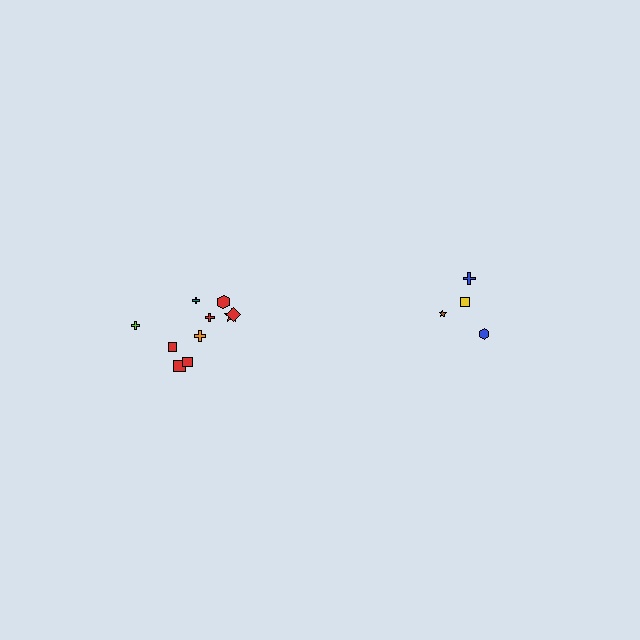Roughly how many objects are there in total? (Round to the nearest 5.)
Roughly 15 objects in total.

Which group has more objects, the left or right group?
The left group.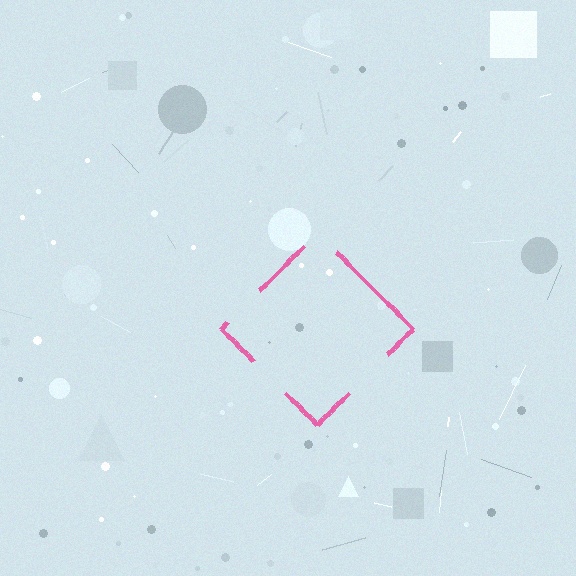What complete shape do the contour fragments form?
The contour fragments form a diamond.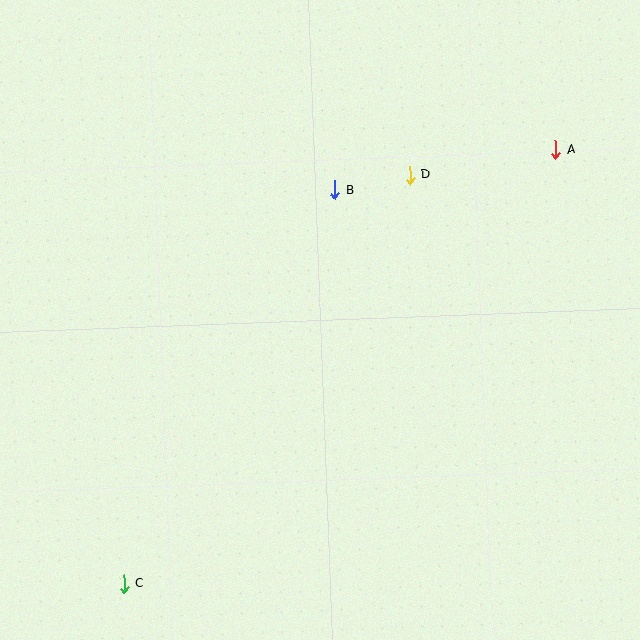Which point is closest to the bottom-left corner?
Point C is closest to the bottom-left corner.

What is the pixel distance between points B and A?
The distance between B and A is 224 pixels.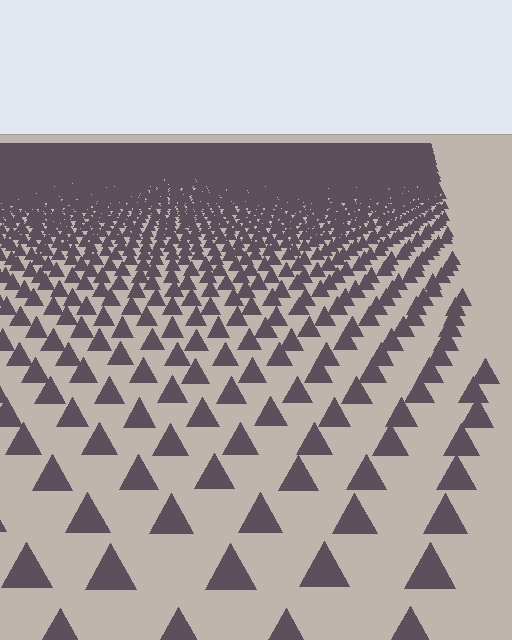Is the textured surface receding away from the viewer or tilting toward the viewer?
The surface is receding away from the viewer. Texture elements get smaller and denser toward the top.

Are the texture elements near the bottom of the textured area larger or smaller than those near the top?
Larger. Near the bottom, elements are closer to the viewer and appear at a bigger on-screen size.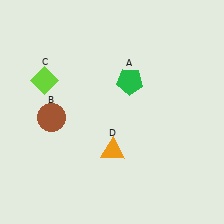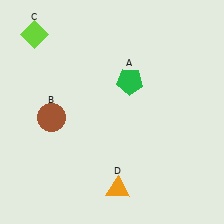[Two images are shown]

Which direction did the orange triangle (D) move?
The orange triangle (D) moved down.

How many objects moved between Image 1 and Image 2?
2 objects moved between the two images.